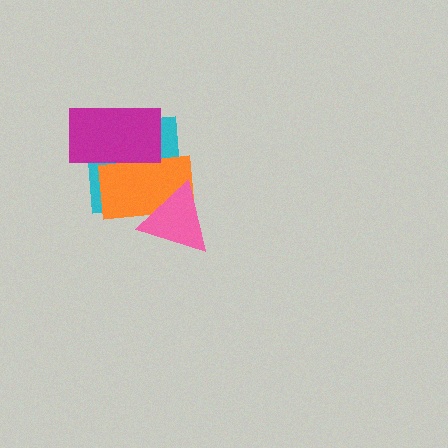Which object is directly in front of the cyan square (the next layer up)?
The orange rectangle is directly in front of the cyan square.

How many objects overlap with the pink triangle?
2 objects overlap with the pink triangle.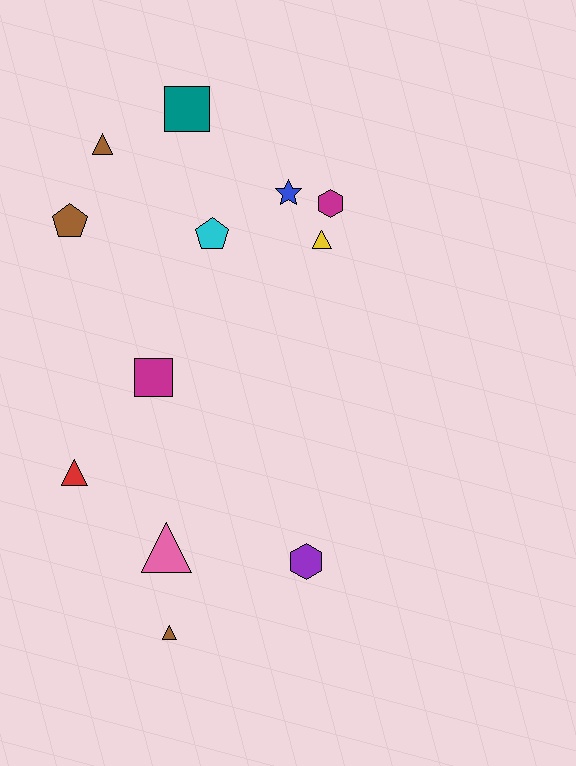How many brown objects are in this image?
There are 3 brown objects.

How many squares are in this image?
There are 2 squares.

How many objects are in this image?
There are 12 objects.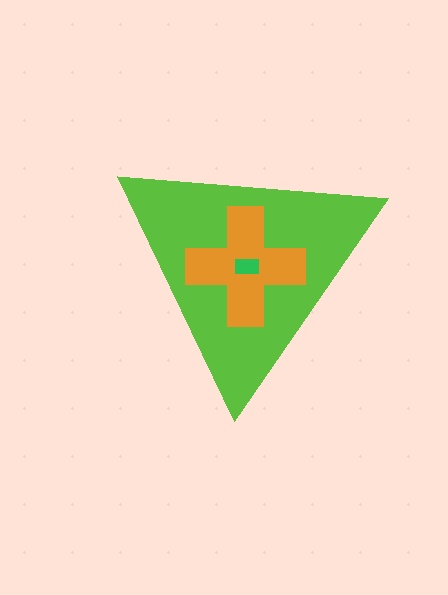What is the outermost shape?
The lime triangle.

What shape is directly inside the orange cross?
The green rectangle.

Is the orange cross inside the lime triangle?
Yes.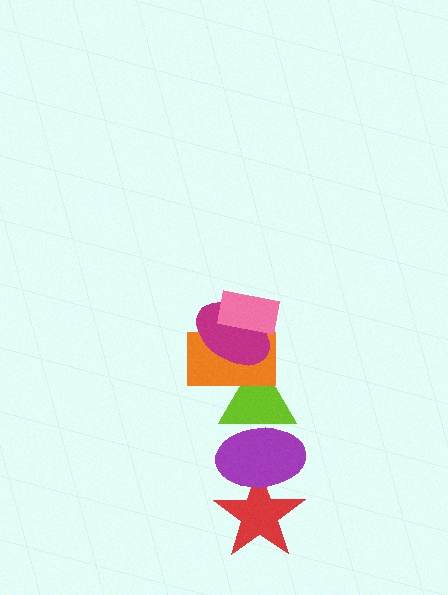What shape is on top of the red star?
The purple ellipse is on top of the red star.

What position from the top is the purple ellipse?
The purple ellipse is 5th from the top.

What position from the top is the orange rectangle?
The orange rectangle is 3rd from the top.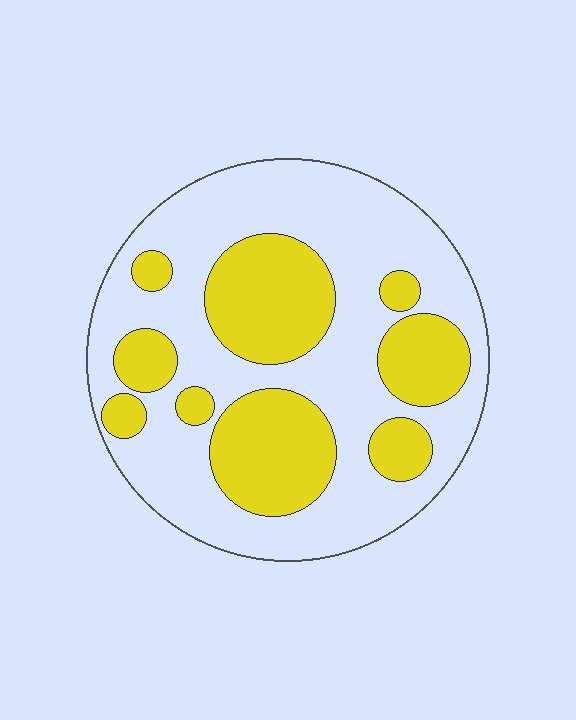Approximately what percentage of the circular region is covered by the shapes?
Approximately 35%.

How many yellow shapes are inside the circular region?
9.